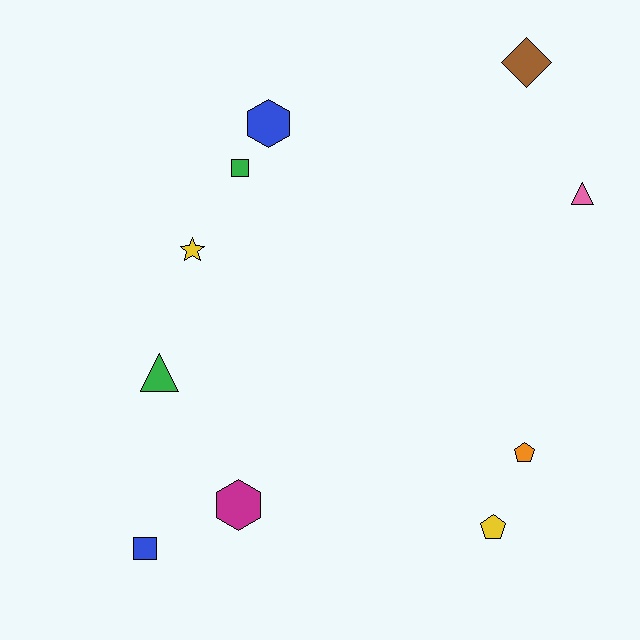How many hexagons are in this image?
There are 2 hexagons.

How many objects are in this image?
There are 10 objects.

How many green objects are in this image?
There are 2 green objects.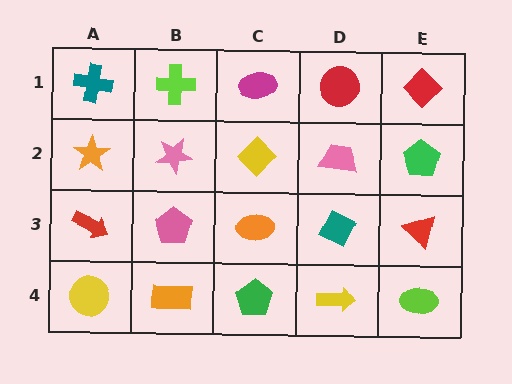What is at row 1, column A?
A teal cross.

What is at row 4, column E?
A lime ellipse.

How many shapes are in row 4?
5 shapes.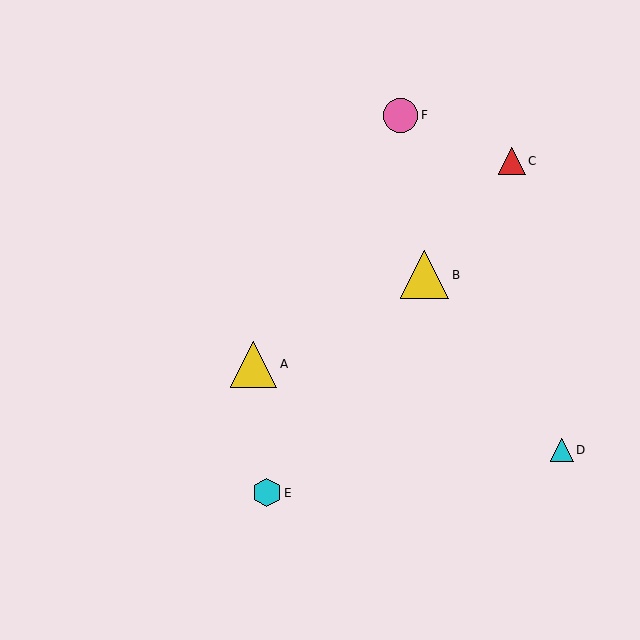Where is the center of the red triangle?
The center of the red triangle is at (512, 161).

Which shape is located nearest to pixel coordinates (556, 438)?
The cyan triangle (labeled D) at (562, 450) is nearest to that location.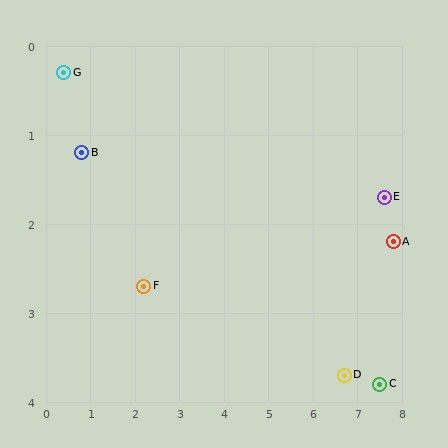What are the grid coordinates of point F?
Point F is at approximately (2.2, 2.7).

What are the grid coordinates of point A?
Point A is at approximately (7.8, 2.2).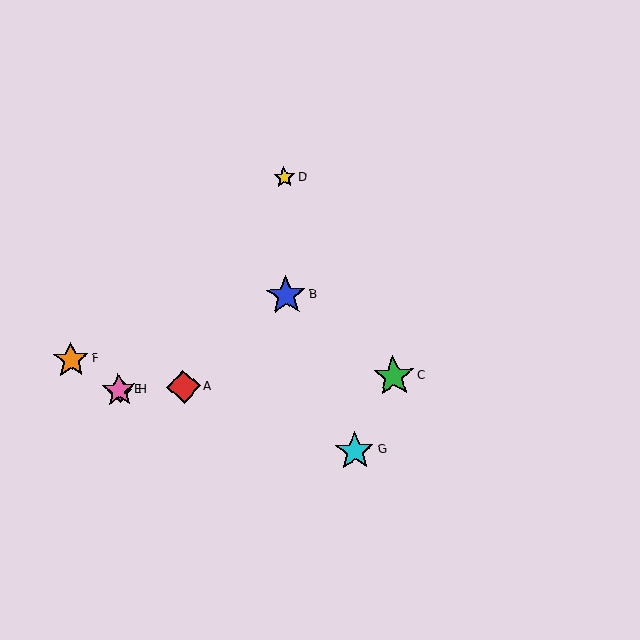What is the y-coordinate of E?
Object E is at y≈390.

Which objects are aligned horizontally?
Objects A, C, E, H are aligned horizontally.